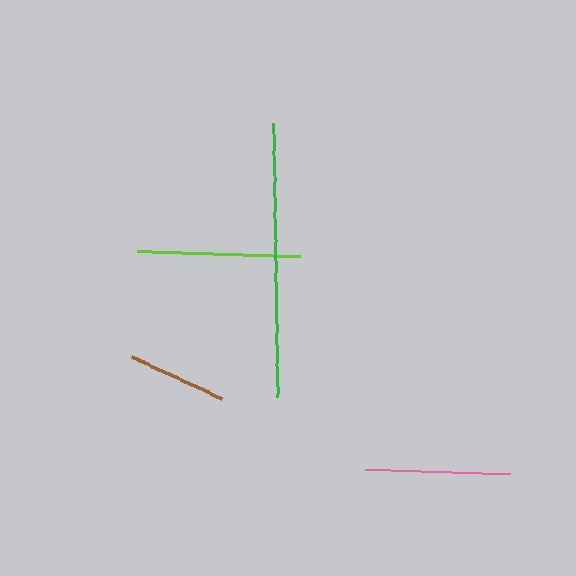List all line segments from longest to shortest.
From longest to shortest: green, lime, pink, brown.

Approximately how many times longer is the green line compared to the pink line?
The green line is approximately 1.9 times the length of the pink line.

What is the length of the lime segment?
The lime segment is approximately 163 pixels long.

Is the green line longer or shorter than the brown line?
The green line is longer than the brown line.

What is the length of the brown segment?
The brown segment is approximately 100 pixels long.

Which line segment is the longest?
The green line is the longest at approximately 273 pixels.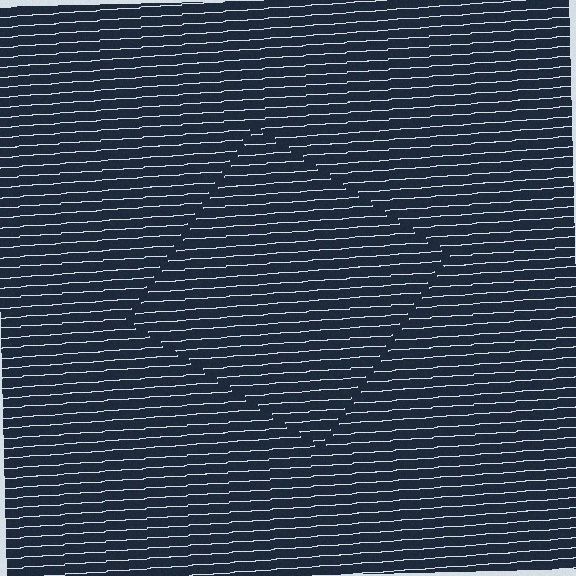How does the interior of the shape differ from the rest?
The interior of the shape contains the same grating, shifted by half a period — the contour is defined by the phase discontinuity where line-ends from the inner and outer gratings abut.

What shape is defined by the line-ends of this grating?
An illusory square. The interior of the shape contains the same grating, shifted by half a period — the contour is defined by the phase discontinuity where line-ends from the inner and outer gratings abut.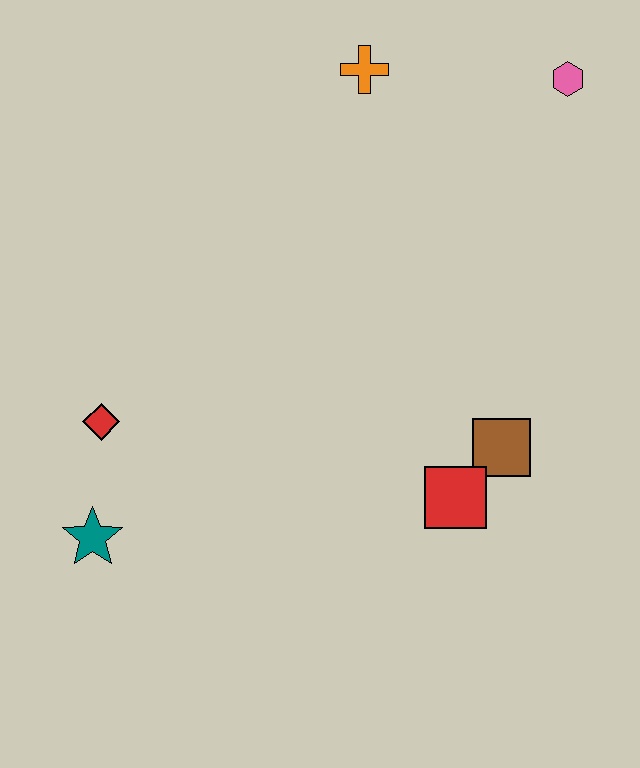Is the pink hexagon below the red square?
No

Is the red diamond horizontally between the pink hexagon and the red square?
No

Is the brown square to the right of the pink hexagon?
No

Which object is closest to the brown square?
The red square is closest to the brown square.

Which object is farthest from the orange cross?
The teal star is farthest from the orange cross.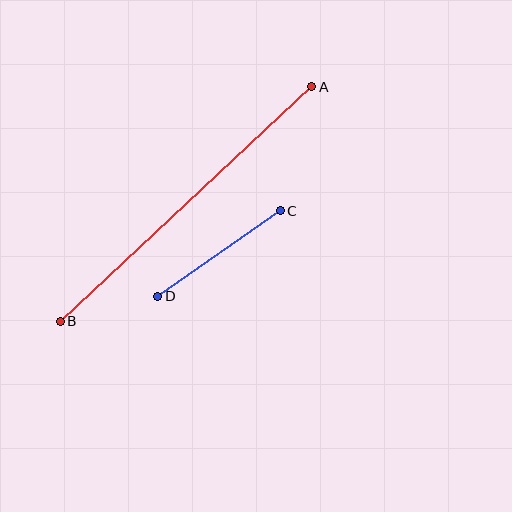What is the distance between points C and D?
The distance is approximately 149 pixels.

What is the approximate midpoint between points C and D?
The midpoint is at approximately (219, 253) pixels.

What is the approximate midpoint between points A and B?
The midpoint is at approximately (186, 204) pixels.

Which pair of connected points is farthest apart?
Points A and B are farthest apart.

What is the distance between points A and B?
The distance is approximately 344 pixels.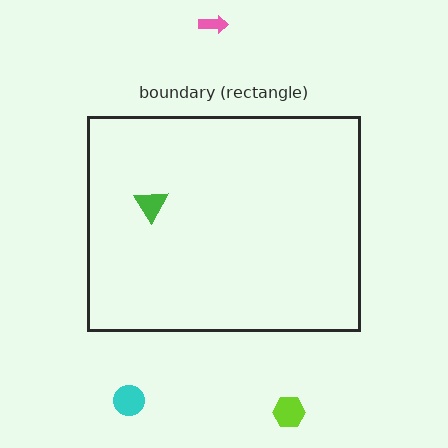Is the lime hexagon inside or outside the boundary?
Outside.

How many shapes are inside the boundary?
1 inside, 3 outside.